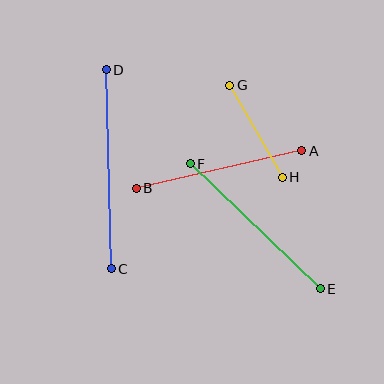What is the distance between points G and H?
The distance is approximately 106 pixels.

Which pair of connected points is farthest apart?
Points C and D are farthest apart.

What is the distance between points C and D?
The distance is approximately 199 pixels.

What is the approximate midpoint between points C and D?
The midpoint is at approximately (109, 169) pixels.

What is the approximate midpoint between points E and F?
The midpoint is at approximately (255, 226) pixels.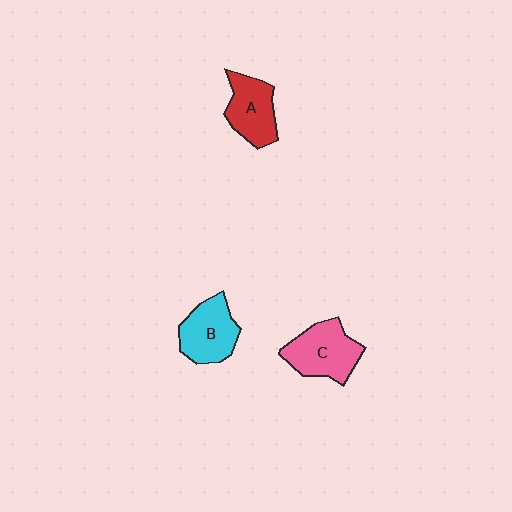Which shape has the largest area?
Shape C (pink).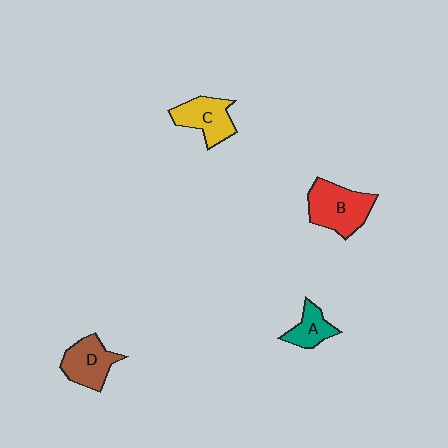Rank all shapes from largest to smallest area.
From largest to smallest: B (red), D (brown), C (yellow), A (teal).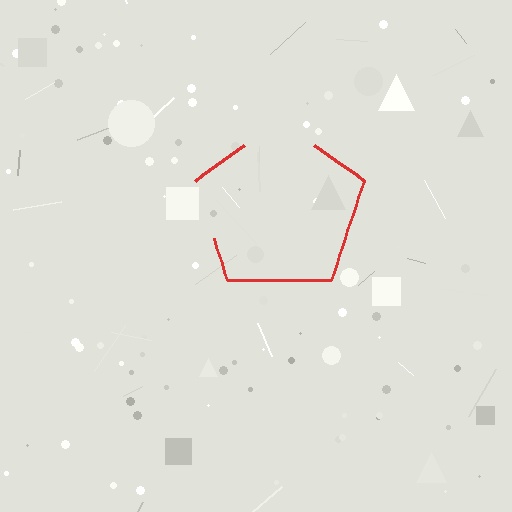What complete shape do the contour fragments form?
The contour fragments form a pentagon.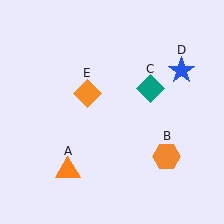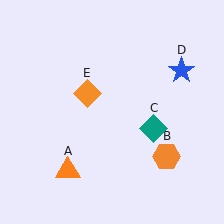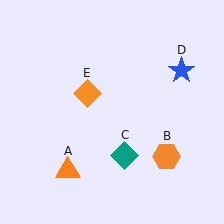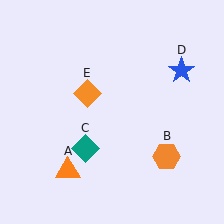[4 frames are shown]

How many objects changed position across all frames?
1 object changed position: teal diamond (object C).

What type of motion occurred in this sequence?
The teal diamond (object C) rotated clockwise around the center of the scene.